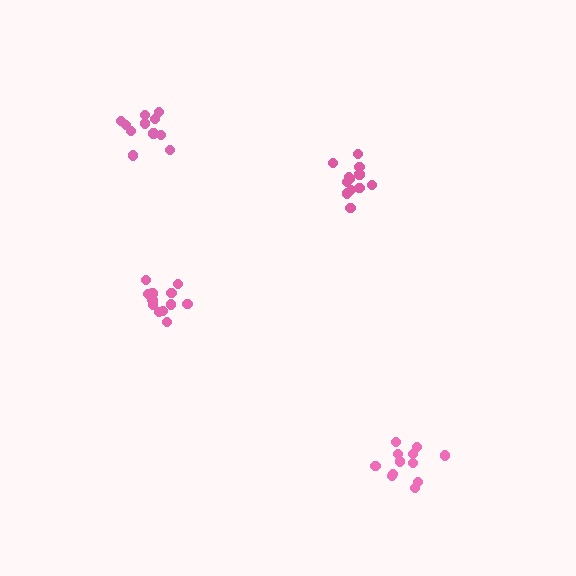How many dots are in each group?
Group 1: 12 dots, Group 2: 11 dots, Group 3: 12 dots, Group 4: 12 dots (47 total).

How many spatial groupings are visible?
There are 4 spatial groupings.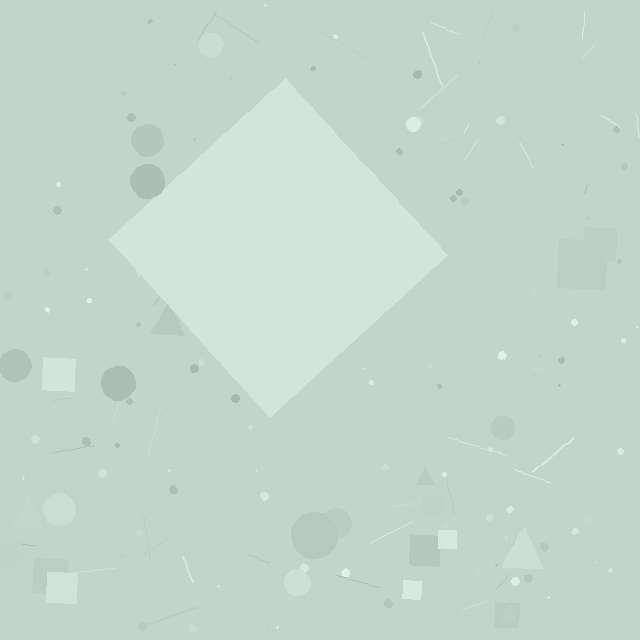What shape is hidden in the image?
A diamond is hidden in the image.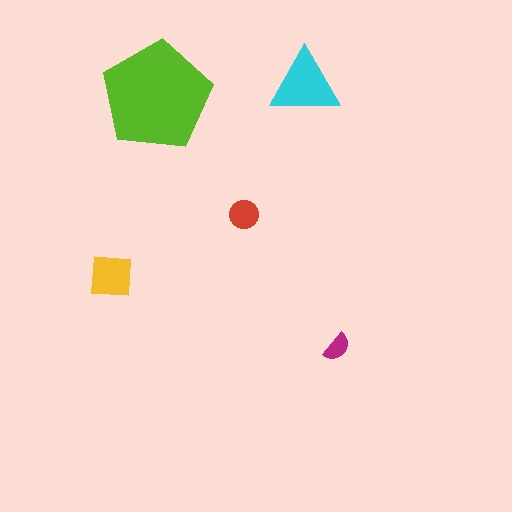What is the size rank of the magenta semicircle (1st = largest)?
5th.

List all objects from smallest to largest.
The magenta semicircle, the red circle, the yellow square, the cyan triangle, the lime pentagon.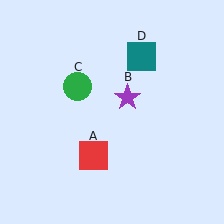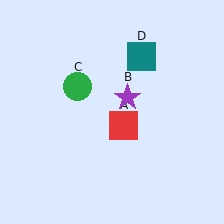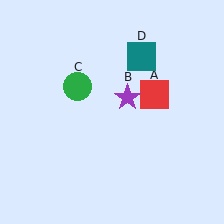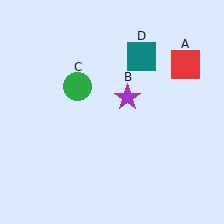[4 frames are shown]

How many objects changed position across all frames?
1 object changed position: red square (object A).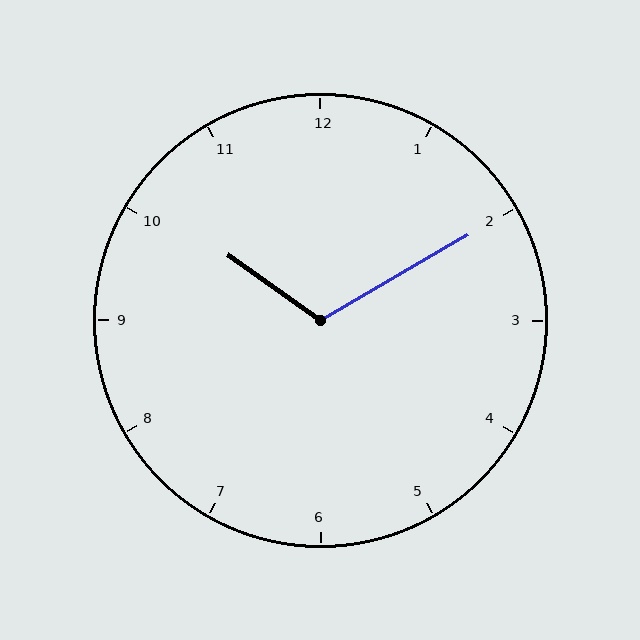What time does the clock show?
10:10.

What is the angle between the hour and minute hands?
Approximately 115 degrees.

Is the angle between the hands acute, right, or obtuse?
It is obtuse.